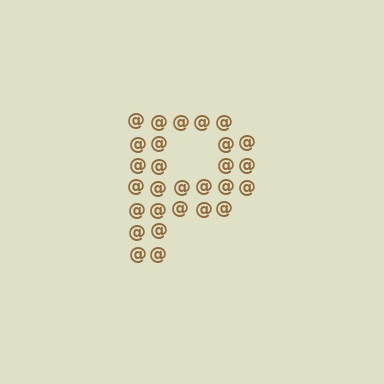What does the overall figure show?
The overall figure shows the letter P.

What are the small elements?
The small elements are at signs.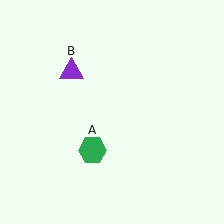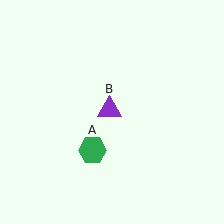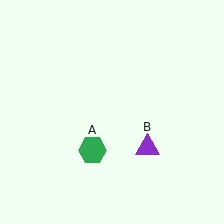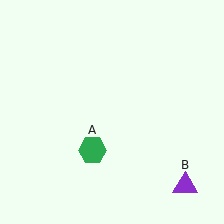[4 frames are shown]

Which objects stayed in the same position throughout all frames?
Green hexagon (object A) remained stationary.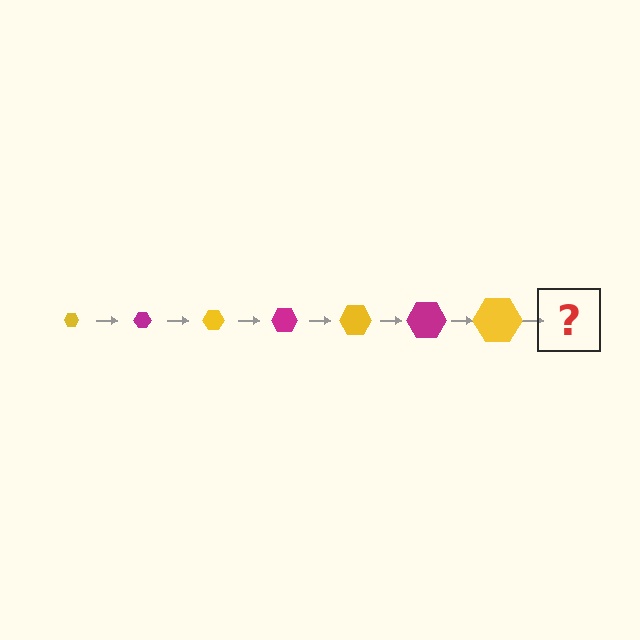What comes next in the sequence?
The next element should be a magenta hexagon, larger than the previous one.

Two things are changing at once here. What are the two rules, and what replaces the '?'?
The two rules are that the hexagon grows larger each step and the color cycles through yellow and magenta. The '?' should be a magenta hexagon, larger than the previous one.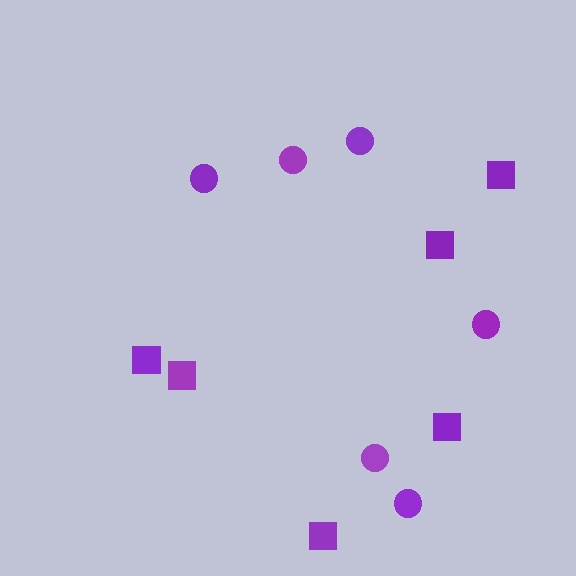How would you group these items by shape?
There are 2 groups: one group of circles (6) and one group of squares (6).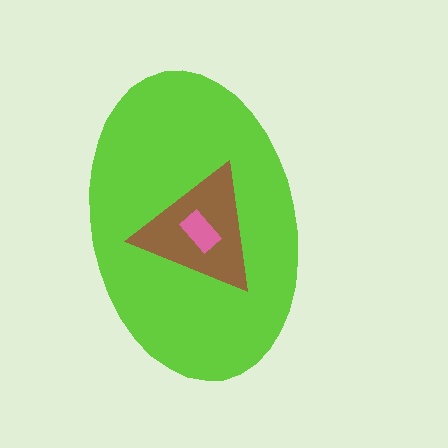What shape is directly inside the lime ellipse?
The brown triangle.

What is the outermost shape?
The lime ellipse.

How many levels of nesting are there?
3.